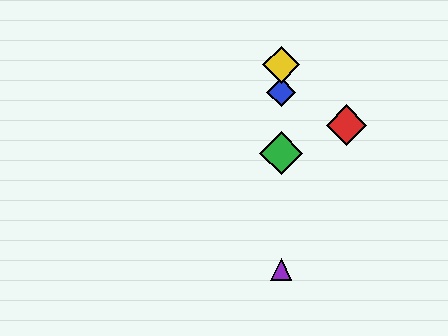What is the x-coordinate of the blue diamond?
The blue diamond is at x≈281.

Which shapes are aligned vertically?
The blue diamond, the green diamond, the yellow diamond, the purple triangle are aligned vertically.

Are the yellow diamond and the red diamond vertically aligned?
No, the yellow diamond is at x≈281 and the red diamond is at x≈347.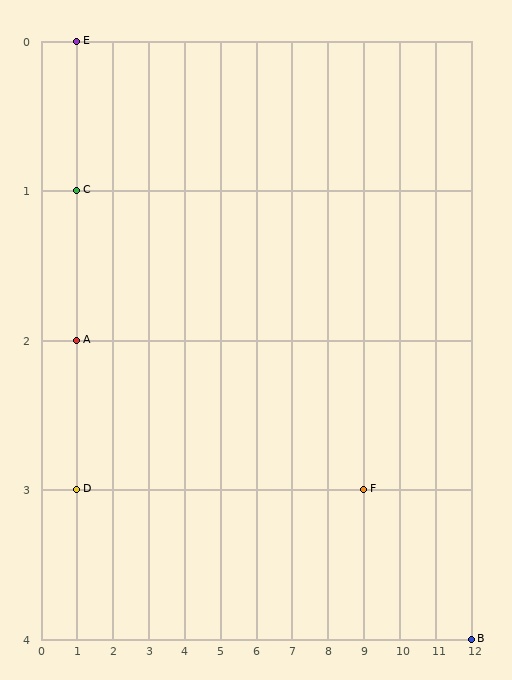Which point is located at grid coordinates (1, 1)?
Point C is at (1, 1).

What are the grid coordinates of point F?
Point F is at grid coordinates (9, 3).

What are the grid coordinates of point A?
Point A is at grid coordinates (1, 2).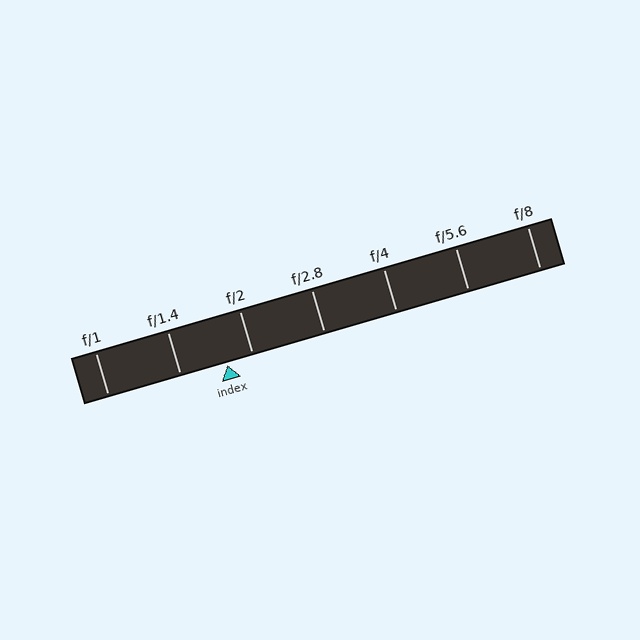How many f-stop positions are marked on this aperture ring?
There are 7 f-stop positions marked.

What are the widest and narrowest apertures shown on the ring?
The widest aperture shown is f/1 and the narrowest is f/8.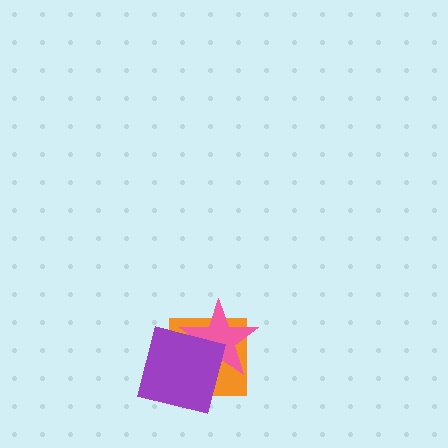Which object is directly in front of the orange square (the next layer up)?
The pink star is directly in front of the orange square.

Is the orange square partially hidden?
Yes, it is partially covered by another shape.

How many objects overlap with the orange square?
2 objects overlap with the orange square.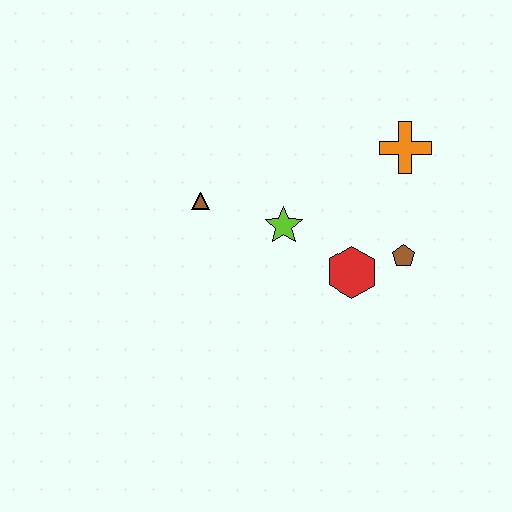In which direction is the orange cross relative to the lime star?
The orange cross is to the right of the lime star.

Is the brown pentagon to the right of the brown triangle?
Yes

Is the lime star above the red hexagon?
Yes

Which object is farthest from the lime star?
The orange cross is farthest from the lime star.